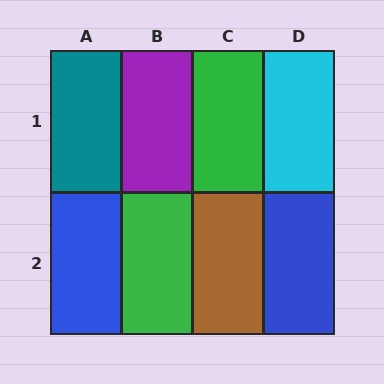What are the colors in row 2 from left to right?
Blue, green, brown, blue.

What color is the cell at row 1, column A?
Teal.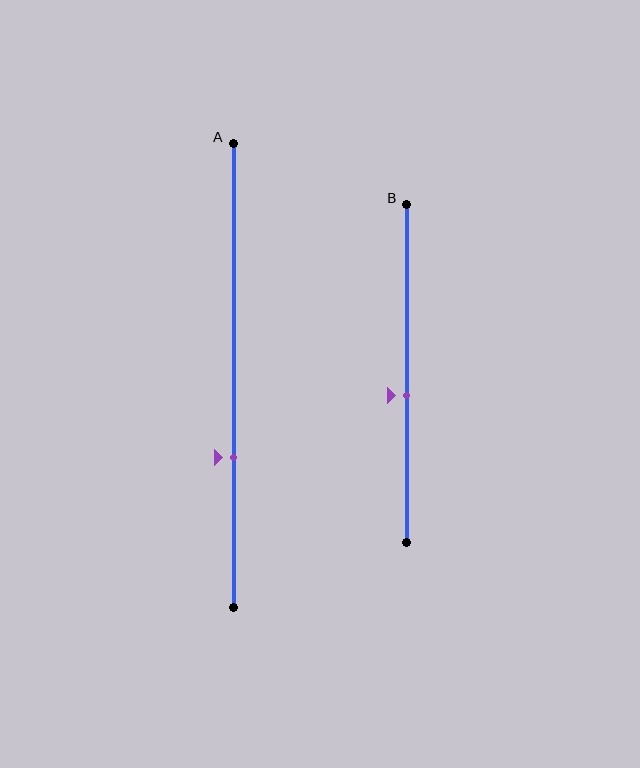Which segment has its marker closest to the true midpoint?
Segment B has its marker closest to the true midpoint.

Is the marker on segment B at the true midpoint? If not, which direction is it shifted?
No, the marker on segment B is shifted downward by about 7% of the segment length.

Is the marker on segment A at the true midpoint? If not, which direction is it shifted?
No, the marker on segment A is shifted downward by about 18% of the segment length.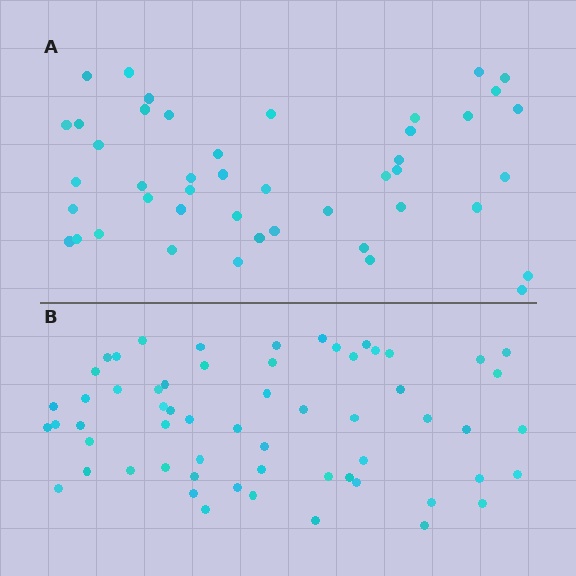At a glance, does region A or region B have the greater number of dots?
Region B (the bottom region) has more dots.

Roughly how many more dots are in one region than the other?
Region B has approximately 15 more dots than region A.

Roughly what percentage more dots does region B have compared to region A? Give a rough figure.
About 35% more.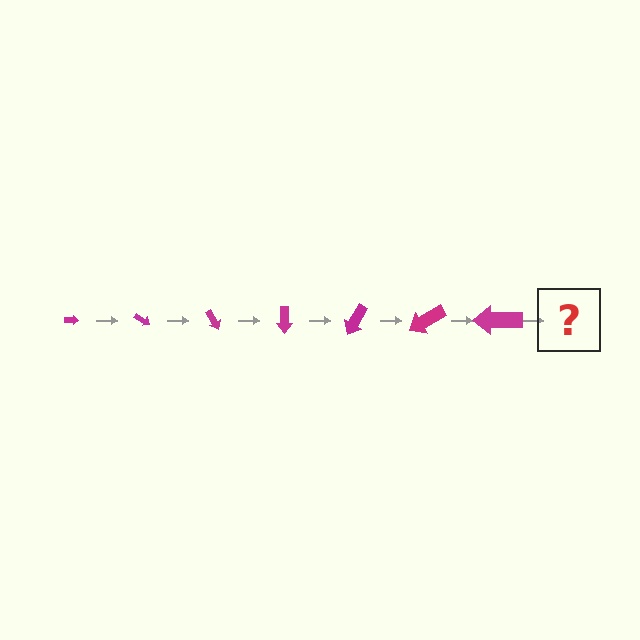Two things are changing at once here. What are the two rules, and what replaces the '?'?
The two rules are that the arrow grows larger each step and it rotates 30 degrees each step. The '?' should be an arrow, larger than the previous one and rotated 210 degrees from the start.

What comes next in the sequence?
The next element should be an arrow, larger than the previous one and rotated 210 degrees from the start.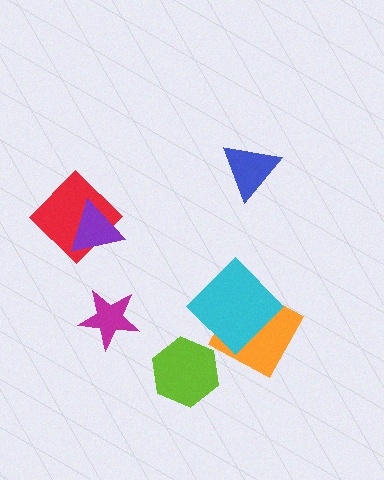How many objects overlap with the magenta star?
0 objects overlap with the magenta star.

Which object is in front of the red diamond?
The purple triangle is in front of the red diamond.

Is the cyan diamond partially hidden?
No, no other shape covers it.